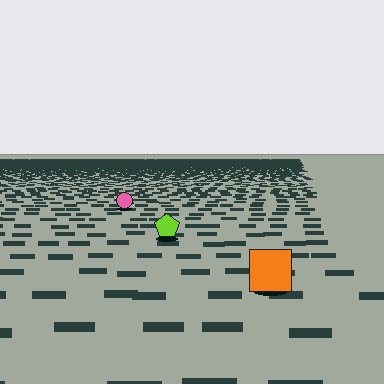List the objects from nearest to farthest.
From nearest to farthest: the orange square, the lime pentagon, the pink circle.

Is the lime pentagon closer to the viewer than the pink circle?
Yes. The lime pentagon is closer — you can tell from the texture gradient: the ground texture is coarser near it.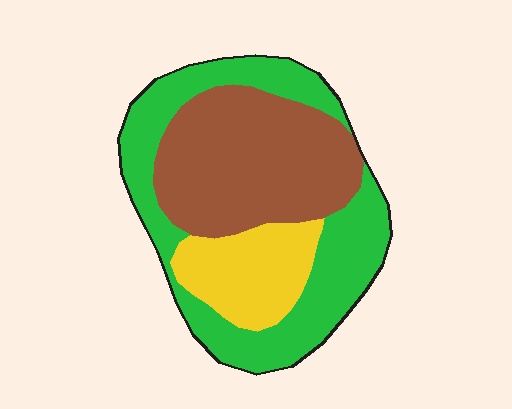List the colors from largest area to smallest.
From largest to smallest: green, brown, yellow.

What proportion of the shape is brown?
Brown takes up between a third and a half of the shape.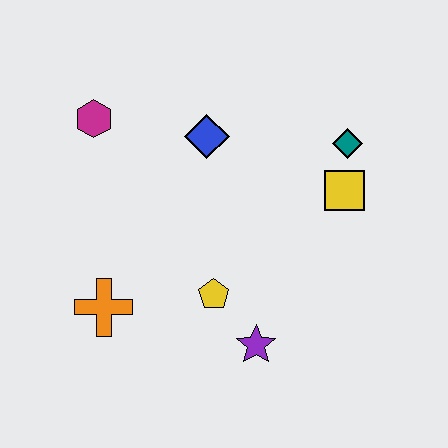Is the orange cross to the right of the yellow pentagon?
No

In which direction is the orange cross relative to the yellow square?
The orange cross is to the left of the yellow square.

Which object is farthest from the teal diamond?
The orange cross is farthest from the teal diamond.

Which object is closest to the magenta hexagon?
The blue diamond is closest to the magenta hexagon.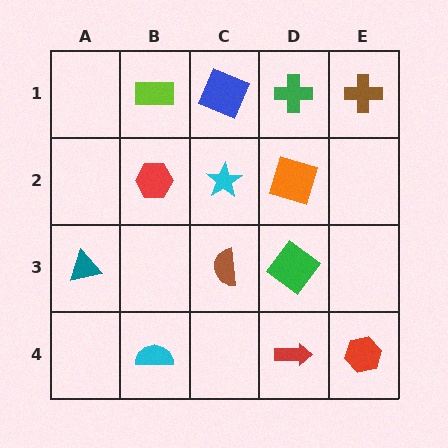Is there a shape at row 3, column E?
No, that cell is empty.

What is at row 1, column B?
A lime rectangle.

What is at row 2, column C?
A cyan star.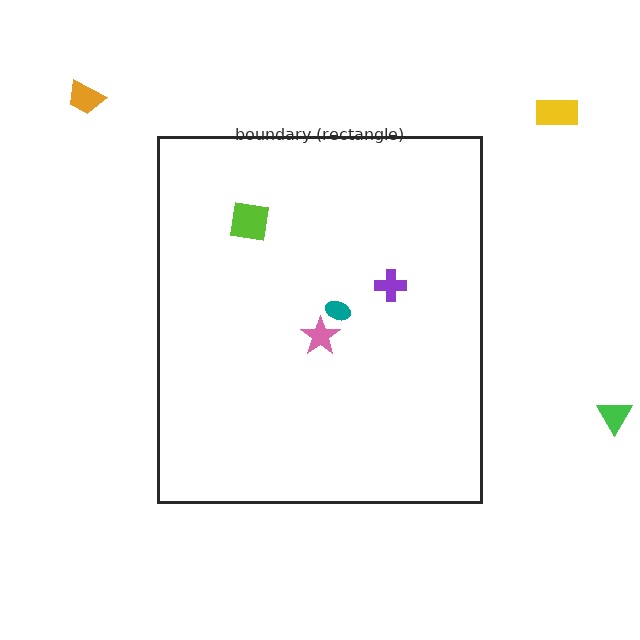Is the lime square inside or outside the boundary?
Inside.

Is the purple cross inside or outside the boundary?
Inside.